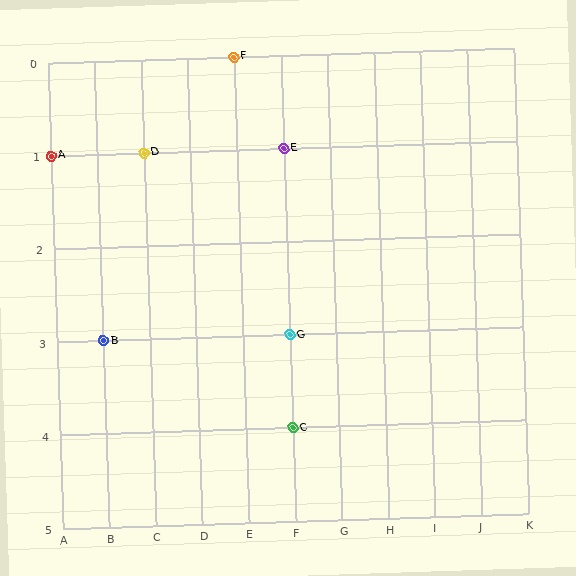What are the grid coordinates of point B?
Point B is at grid coordinates (B, 3).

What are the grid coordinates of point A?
Point A is at grid coordinates (A, 1).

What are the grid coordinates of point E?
Point E is at grid coordinates (F, 1).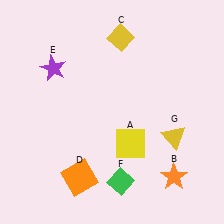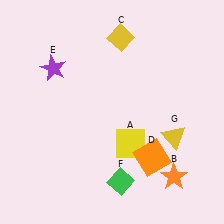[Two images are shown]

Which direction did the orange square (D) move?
The orange square (D) moved right.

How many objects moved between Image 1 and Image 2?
1 object moved between the two images.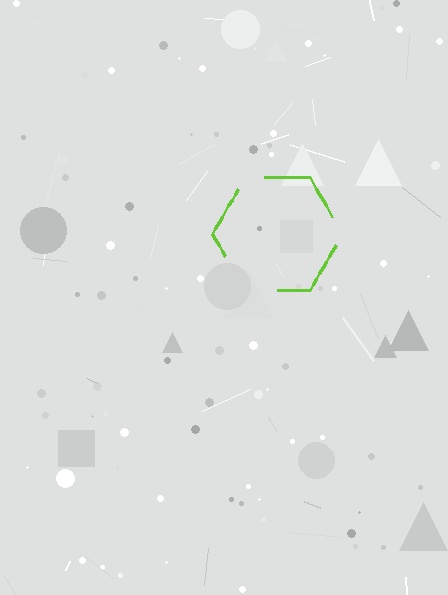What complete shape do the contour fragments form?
The contour fragments form a hexagon.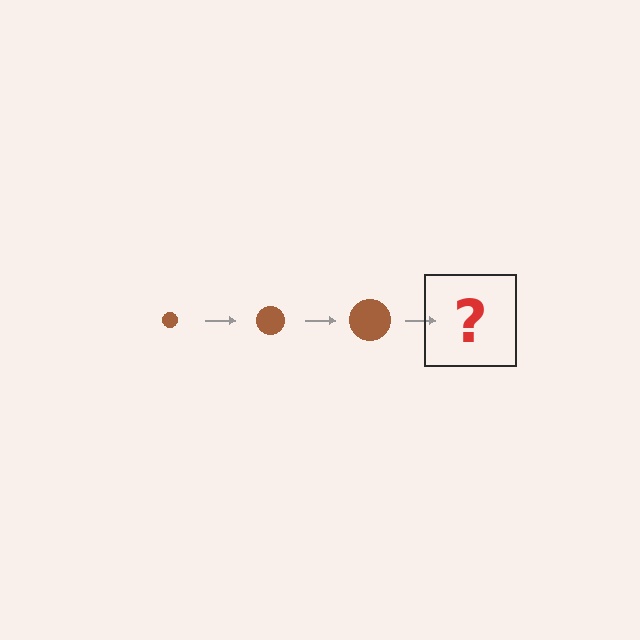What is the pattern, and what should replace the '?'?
The pattern is that the circle gets progressively larger each step. The '?' should be a brown circle, larger than the previous one.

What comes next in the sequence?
The next element should be a brown circle, larger than the previous one.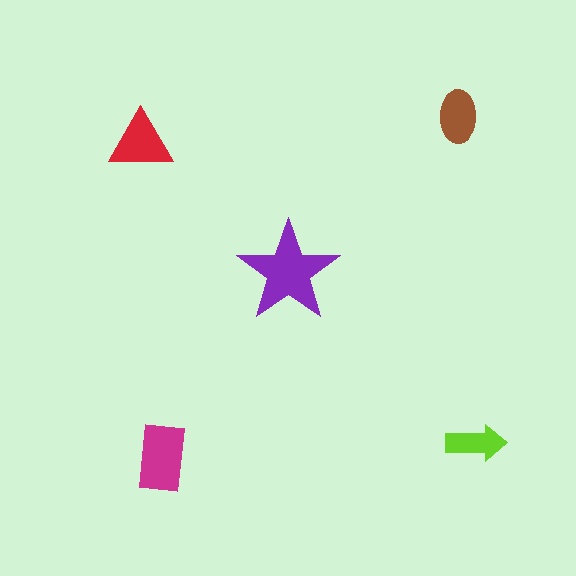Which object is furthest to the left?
The red triangle is leftmost.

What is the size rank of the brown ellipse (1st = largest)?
4th.